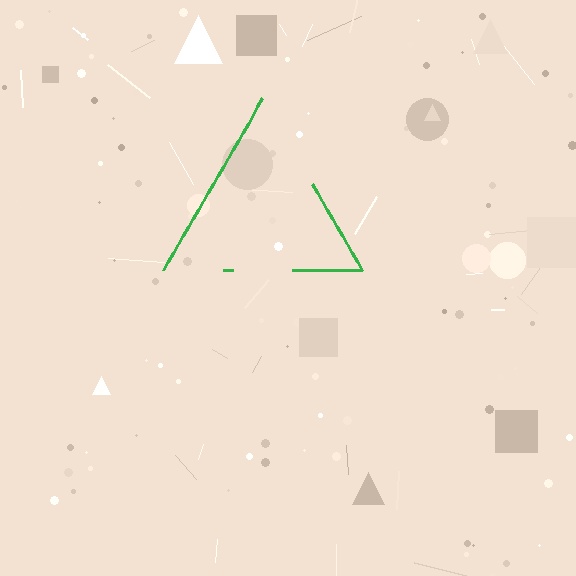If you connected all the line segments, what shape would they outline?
They would outline a triangle.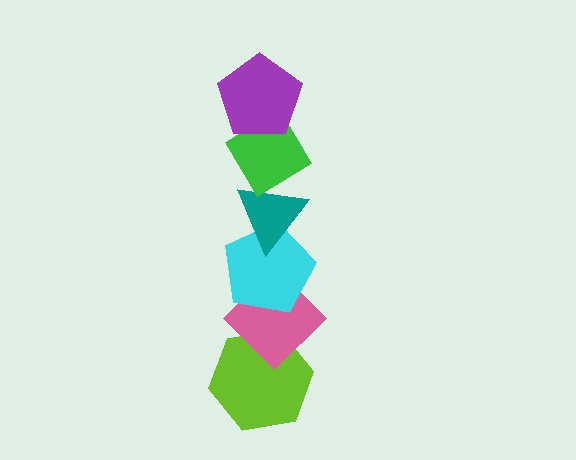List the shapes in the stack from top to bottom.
From top to bottom: the purple pentagon, the green diamond, the teal triangle, the cyan pentagon, the pink diamond, the lime hexagon.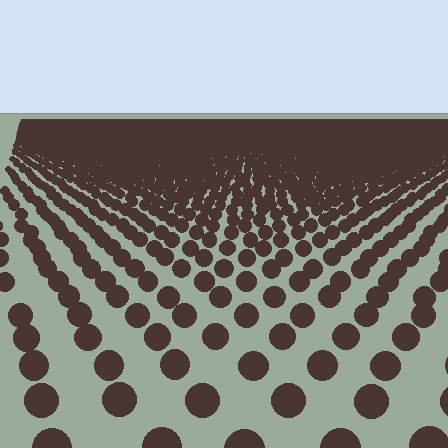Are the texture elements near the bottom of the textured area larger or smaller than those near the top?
Larger. Near the bottom, elements are closer to the viewer and appear at a bigger on-screen size.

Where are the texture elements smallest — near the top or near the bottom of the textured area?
Near the top.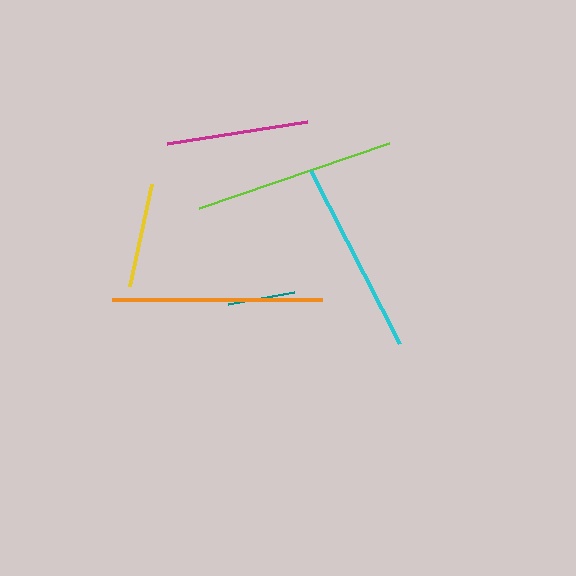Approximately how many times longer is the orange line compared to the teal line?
The orange line is approximately 3.1 times the length of the teal line.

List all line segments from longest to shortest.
From longest to shortest: orange, lime, cyan, magenta, yellow, teal.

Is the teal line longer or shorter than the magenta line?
The magenta line is longer than the teal line.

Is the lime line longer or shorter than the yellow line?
The lime line is longer than the yellow line.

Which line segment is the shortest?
The teal line is the shortest at approximately 67 pixels.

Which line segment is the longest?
The orange line is the longest at approximately 210 pixels.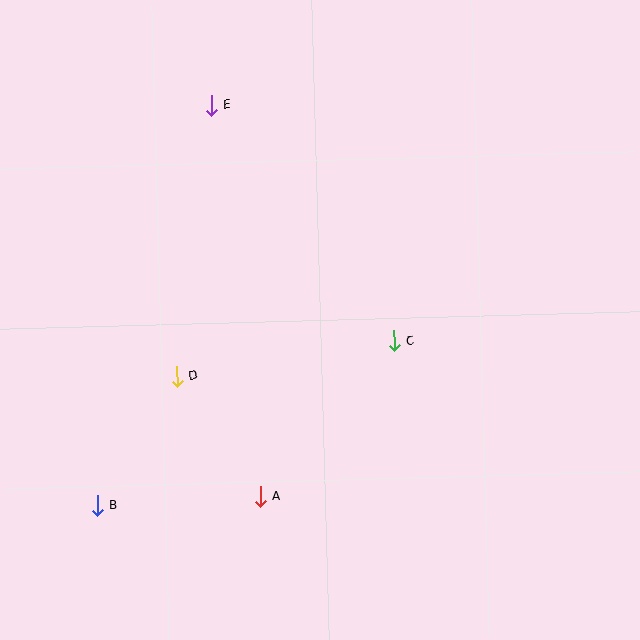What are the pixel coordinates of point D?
Point D is at (177, 376).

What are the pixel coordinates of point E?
Point E is at (211, 105).